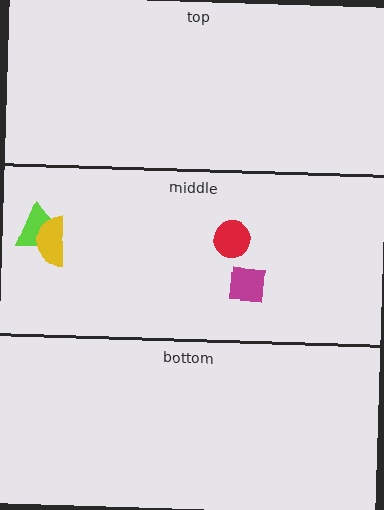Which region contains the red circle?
The middle region.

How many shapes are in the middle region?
4.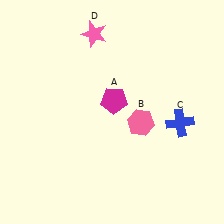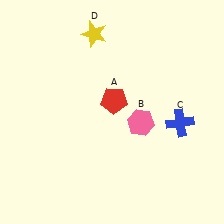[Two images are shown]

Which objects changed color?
A changed from magenta to red. D changed from pink to yellow.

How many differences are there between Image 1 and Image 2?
There are 2 differences between the two images.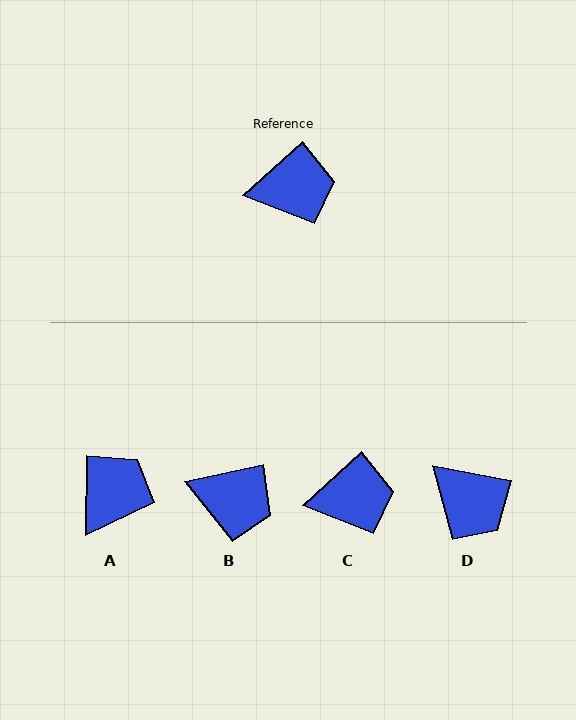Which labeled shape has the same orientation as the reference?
C.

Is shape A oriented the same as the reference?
No, it is off by about 47 degrees.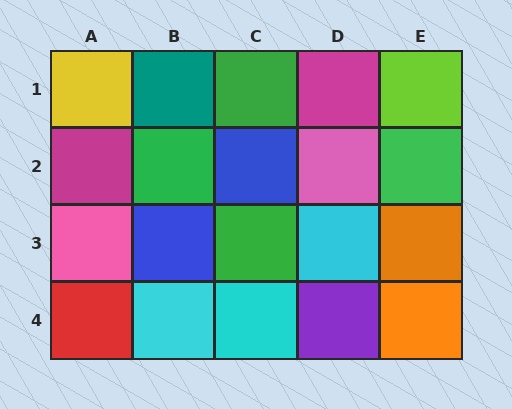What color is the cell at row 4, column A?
Red.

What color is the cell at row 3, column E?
Orange.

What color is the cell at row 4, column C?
Cyan.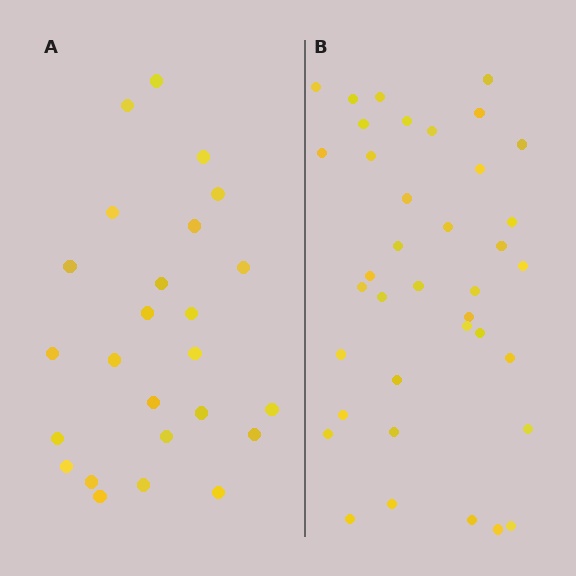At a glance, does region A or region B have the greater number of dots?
Region B (the right region) has more dots.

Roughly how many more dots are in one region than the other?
Region B has approximately 15 more dots than region A.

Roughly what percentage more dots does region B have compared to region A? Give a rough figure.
About 50% more.